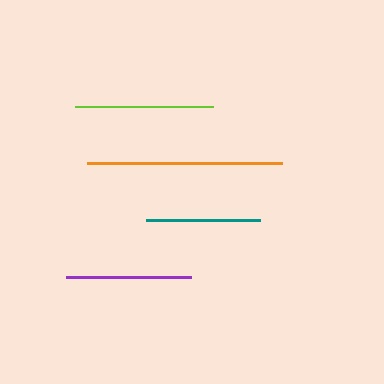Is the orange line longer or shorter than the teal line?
The orange line is longer than the teal line.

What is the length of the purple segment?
The purple segment is approximately 125 pixels long.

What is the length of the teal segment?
The teal segment is approximately 114 pixels long.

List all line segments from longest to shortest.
From longest to shortest: orange, lime, purple, teal.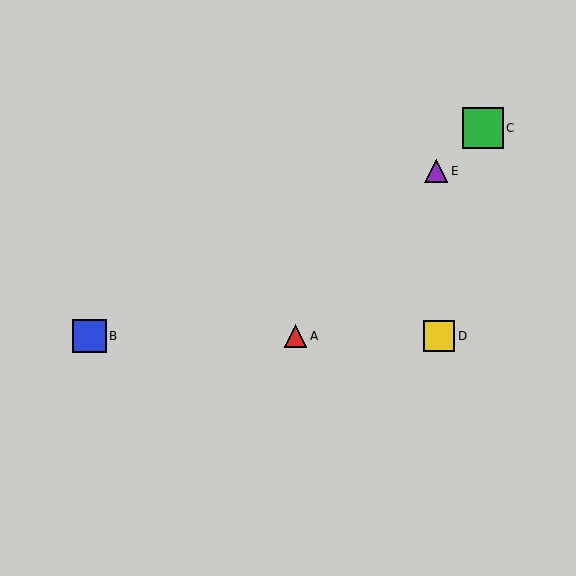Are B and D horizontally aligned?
Yes, both are at y≈336.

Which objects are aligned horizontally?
Objects A, B, D are aligned horizontally.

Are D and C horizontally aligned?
No, D is at y≈336 and C is at y≈128.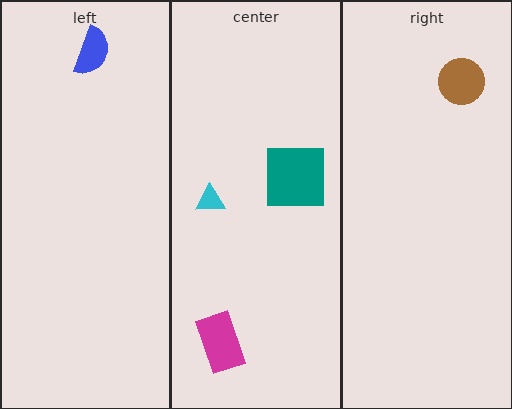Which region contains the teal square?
The center region.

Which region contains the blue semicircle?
The left region.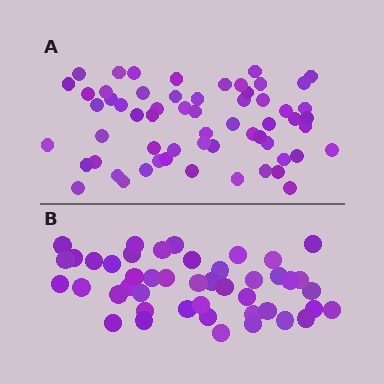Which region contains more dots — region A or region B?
Region A (the top region) has more dots.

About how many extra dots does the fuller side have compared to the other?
Region A has approximately 15 more dots than region B.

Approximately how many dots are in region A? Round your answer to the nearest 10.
About 60 dots.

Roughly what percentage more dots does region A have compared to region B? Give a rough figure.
About 35% more.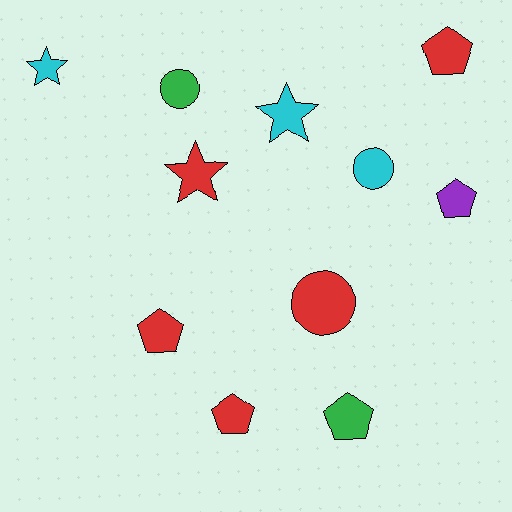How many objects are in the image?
There are 11 objects.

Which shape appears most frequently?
Pentagon, with 5 objects.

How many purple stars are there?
There are no purple stars.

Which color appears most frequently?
Red, with 5 objects.